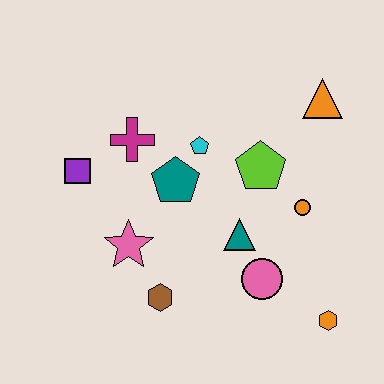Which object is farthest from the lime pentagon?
The purple square is farthest from the lime pentagon.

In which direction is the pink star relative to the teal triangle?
The pink star is to the left of the teal triangle.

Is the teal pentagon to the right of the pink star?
Yes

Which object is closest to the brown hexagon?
The pink star is closest to the brown hexagon.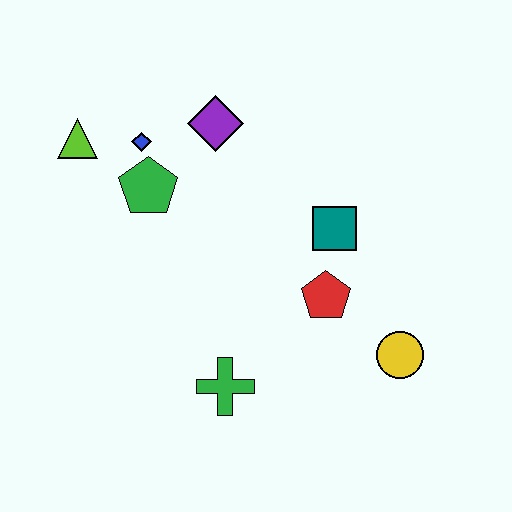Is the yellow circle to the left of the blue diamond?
No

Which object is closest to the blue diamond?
The green pentagon is closest to the blue diamond.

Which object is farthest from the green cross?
The lime triangle is farthest from the green cross.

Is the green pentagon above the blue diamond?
No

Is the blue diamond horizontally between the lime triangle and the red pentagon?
Yes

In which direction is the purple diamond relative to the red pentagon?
The purple diamond is above the red pentagon.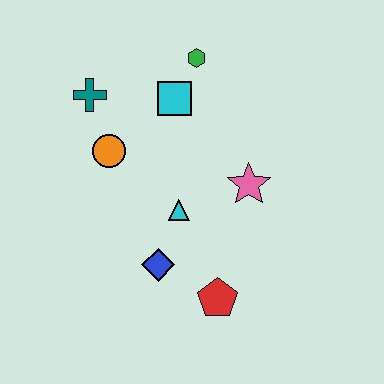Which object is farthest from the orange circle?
The red pentagon is farthest from the orange circle.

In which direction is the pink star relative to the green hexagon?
The pink star is below the green hexagon.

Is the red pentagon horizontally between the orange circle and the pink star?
Yes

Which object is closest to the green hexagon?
The cyan square is closest to the green hexagon.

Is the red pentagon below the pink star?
Yes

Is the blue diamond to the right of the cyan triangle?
No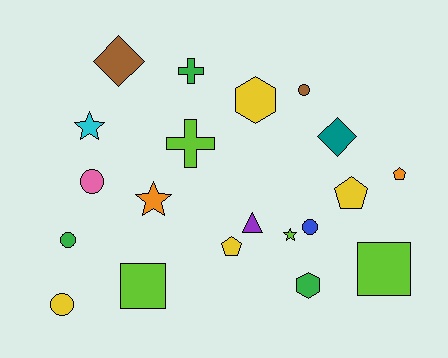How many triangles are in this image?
There is 1 triangle.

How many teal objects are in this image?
There is 1 teal object.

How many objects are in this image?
There are 20 objects.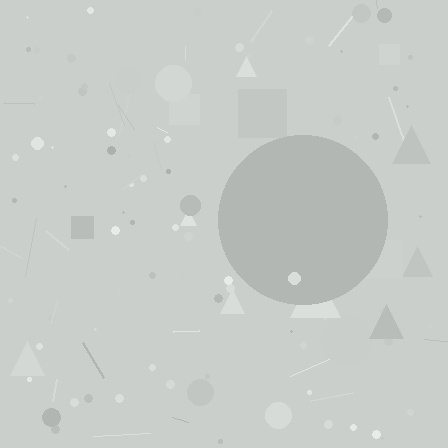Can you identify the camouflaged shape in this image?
The camouflaged shape is a circle.